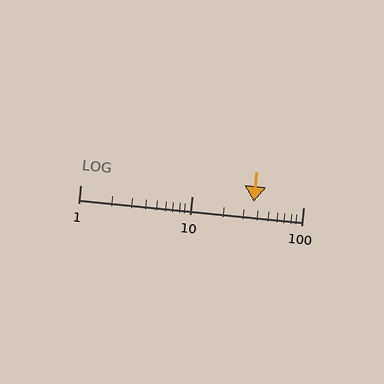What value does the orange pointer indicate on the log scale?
The pointer indicates approximately 36.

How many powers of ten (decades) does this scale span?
The scale spans 2 decades, from 1 to 100.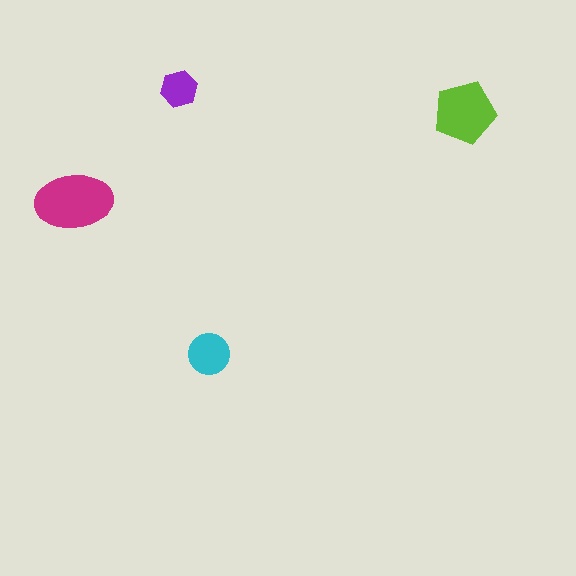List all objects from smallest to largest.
The purple hexagon, the cyan circle, the lime pentagon, the magenta ellipse.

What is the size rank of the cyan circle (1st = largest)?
3rd.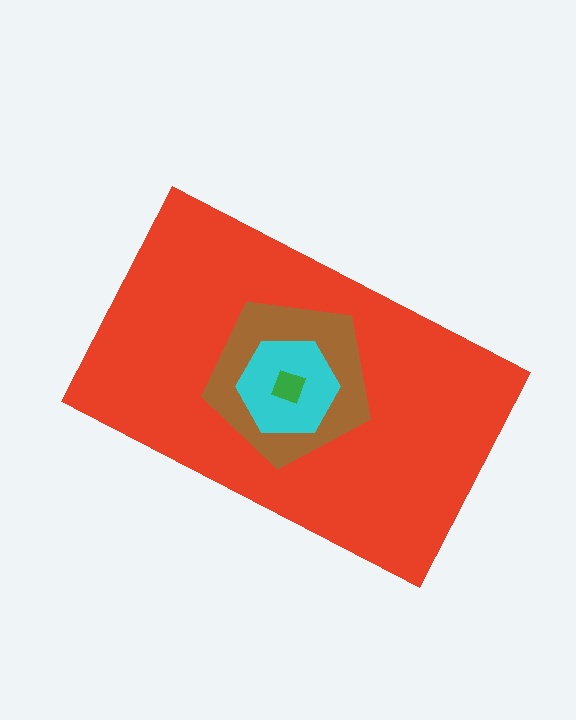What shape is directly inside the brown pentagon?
The cyan hexagon.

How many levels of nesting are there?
4.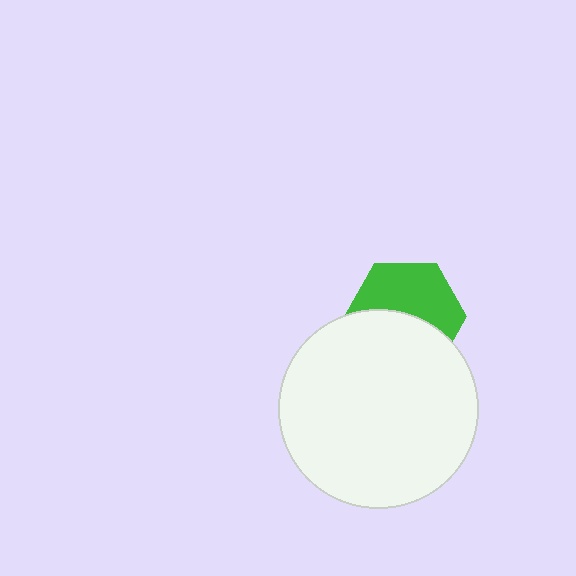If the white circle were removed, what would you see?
You would see the complete green hexagon.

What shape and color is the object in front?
The object in front is a white circle.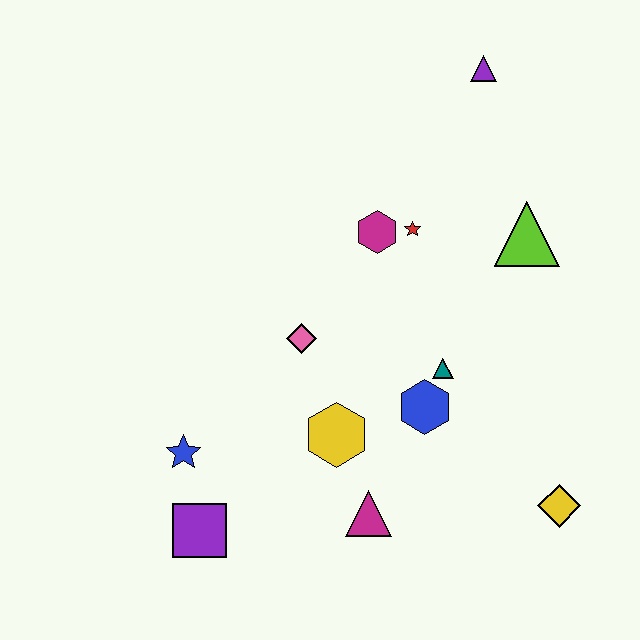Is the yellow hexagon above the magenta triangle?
Yes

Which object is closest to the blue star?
The purple square is closest to the blue star.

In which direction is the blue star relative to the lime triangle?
The blue star is to the left of the lime triangle.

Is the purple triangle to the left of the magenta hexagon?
No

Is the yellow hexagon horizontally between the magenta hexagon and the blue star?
Yes